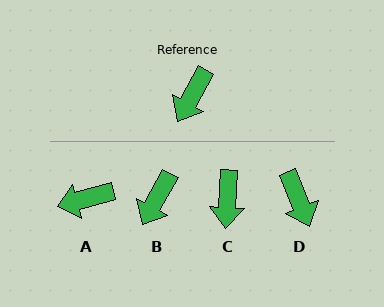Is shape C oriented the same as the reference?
No, it is off by about 26 degrees.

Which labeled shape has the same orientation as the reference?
B.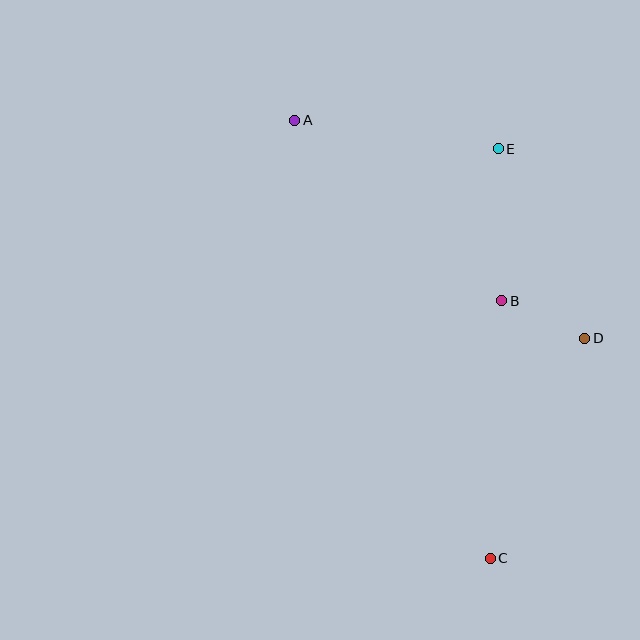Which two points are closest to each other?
Points B and D are closest to each other.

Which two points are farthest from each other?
Points A and C are farthest from each other.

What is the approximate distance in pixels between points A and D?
The distance between A and D is approximately 363 pixels.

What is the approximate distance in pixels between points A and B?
The distance between A and B is approximately 275 pixels.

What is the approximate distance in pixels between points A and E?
The distance between A and E is approximately 206 pixels.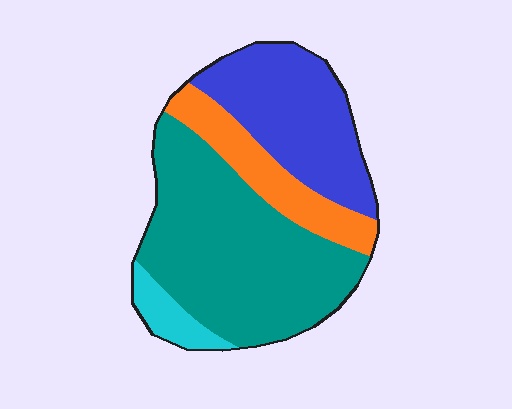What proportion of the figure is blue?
Blue covers roughly 30% of the figure.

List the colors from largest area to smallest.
From largest to smallest: teal, blue, orange, cyan.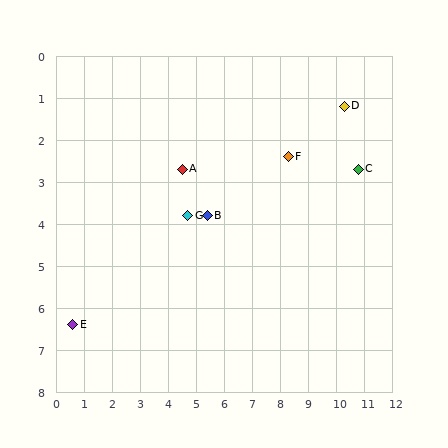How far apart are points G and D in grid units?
Points G and D are about 6.2 grid units apart.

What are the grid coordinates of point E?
Point E is at approximately (0.6, 6.4).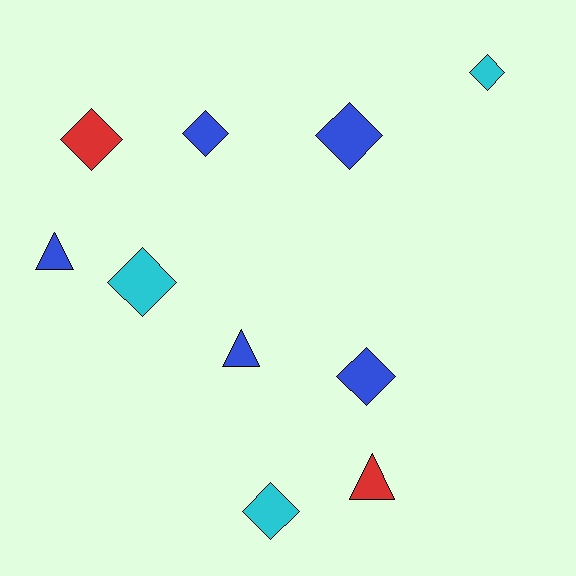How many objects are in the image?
There are 10 objects.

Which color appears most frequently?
Blue, with 5 objects.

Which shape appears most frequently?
Diamond, with 7 objects.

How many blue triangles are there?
There are 2 blue triangles.